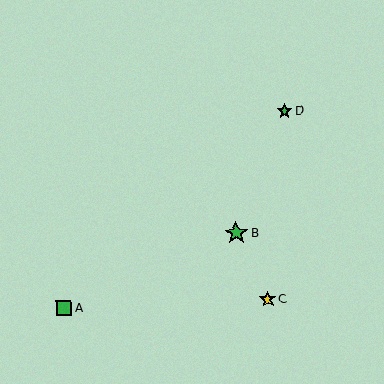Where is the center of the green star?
The center of the green star is at (236, 233).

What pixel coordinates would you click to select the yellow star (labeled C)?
Click at (268, 299) to select the yellow star C.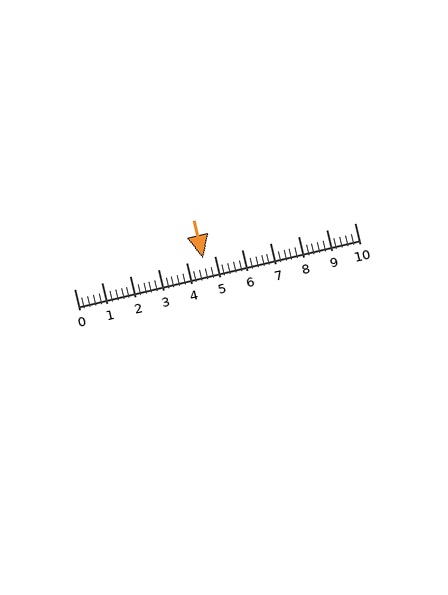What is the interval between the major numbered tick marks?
The major tick marks are spaced 1 units apart.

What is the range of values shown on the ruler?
The ruler shows values from 0 to 10.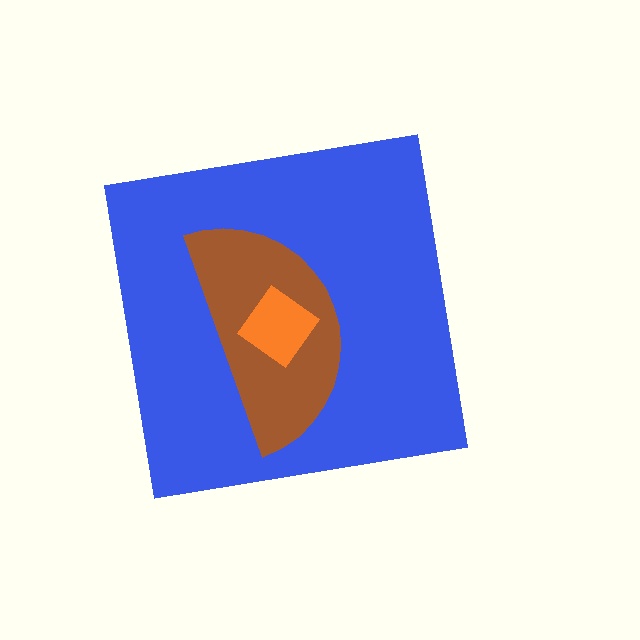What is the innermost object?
The orange diamond.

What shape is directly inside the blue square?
The brown semicircle.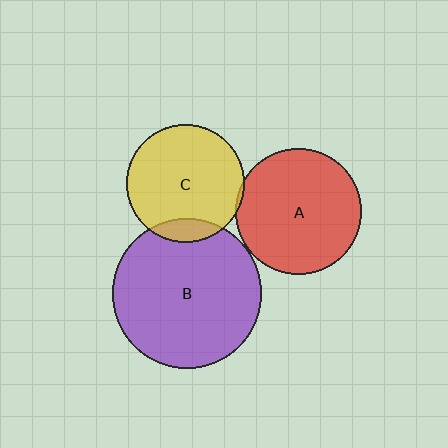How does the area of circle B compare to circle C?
Approximately 1.6 times.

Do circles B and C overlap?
Yes.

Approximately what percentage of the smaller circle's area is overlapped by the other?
Approximately 10%.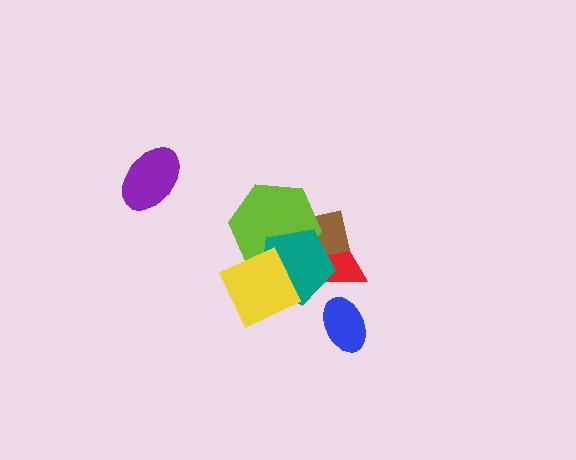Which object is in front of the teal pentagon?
The yellow diamond is in front of the teal pentagon.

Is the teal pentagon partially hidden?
Yes, it is partially covered by another shape.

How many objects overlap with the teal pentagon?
4 objects overlap with the teal pentagon.